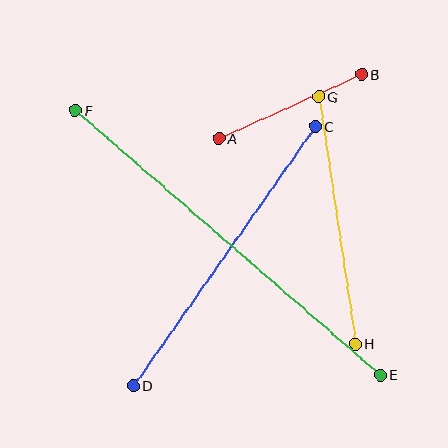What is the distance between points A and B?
The distance is approximately 156 pixels.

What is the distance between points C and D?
The distance is approximately 317 pixels.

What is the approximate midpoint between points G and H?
The midpoint is at approximately (337, 220) pixels.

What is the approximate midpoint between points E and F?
The midpoint is at approximately (228, 243) pixels.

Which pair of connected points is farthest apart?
Points E and F are farthest apart.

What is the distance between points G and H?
The distance is approximately 250 pixels.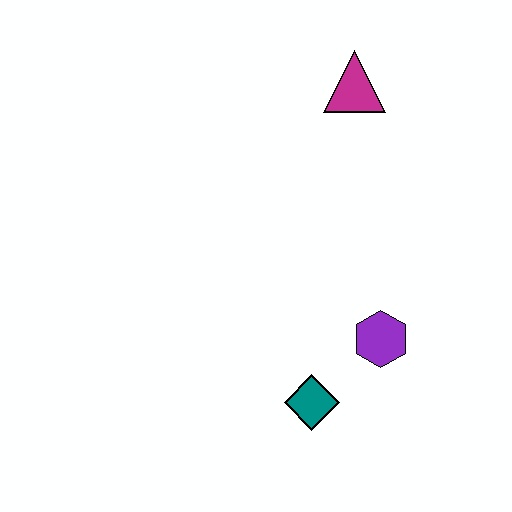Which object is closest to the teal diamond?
The purple hexagon is closest to the teal diamond.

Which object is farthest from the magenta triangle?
The teal diamond is farthest from the magenta triangle.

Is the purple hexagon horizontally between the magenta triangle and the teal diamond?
No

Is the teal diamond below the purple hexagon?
Yes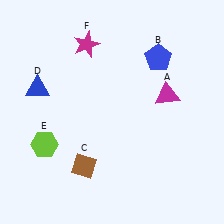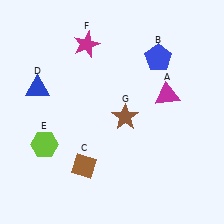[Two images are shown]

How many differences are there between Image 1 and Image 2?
There is 1 difference between the two images.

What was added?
A brown star (G) was added in Image 2.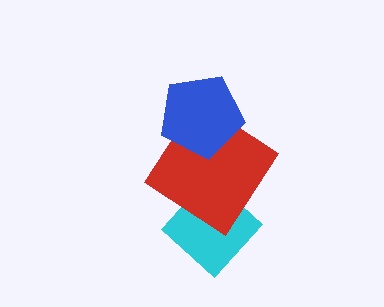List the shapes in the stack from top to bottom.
From top to bottom: the blue pentagon, the red diamond, the cyan diamond.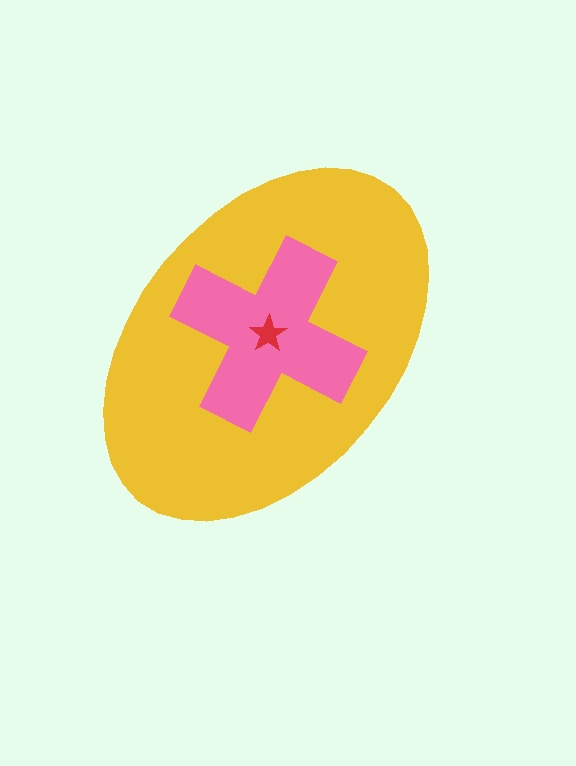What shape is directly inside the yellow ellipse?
The pink cross.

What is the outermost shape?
The yellow ellipse.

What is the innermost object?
The red star.